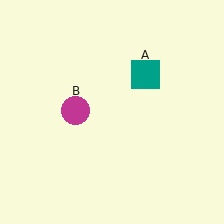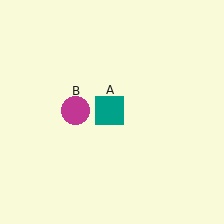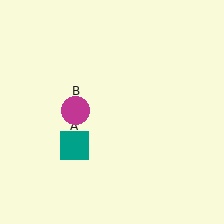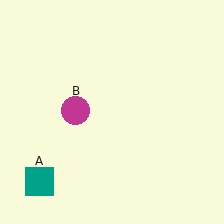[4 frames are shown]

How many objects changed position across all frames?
1 object changed position: teal square (object A).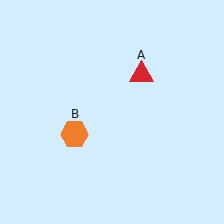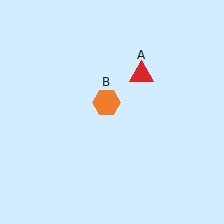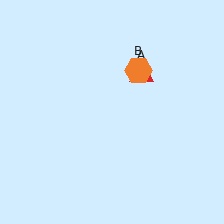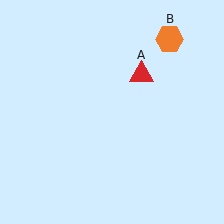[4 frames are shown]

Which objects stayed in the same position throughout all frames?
Red triangle (object A) remained stationary.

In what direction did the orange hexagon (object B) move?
The orange hexagon (object B) moved up and to the right.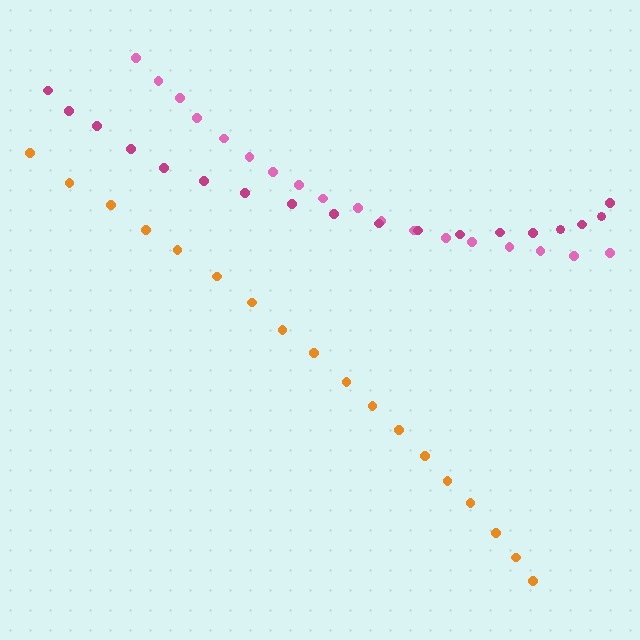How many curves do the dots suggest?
There are 3 distinct paths.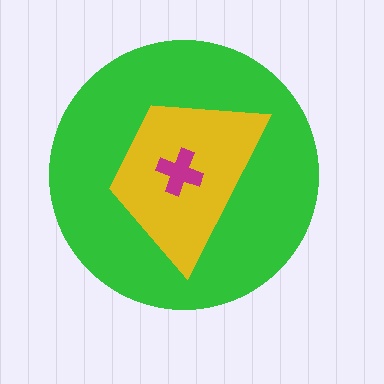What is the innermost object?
The magenta cross.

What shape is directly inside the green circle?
The yellow trapezoid.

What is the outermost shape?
The green circle.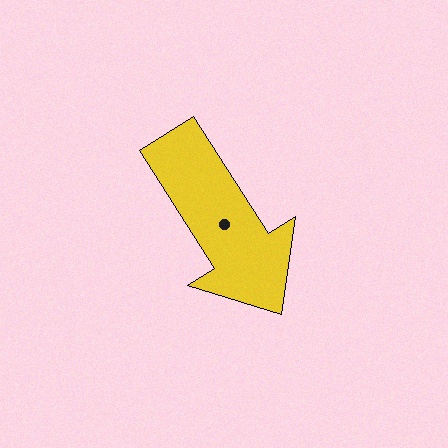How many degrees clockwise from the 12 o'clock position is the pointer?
Approximately 147 degrees.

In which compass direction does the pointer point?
Southeast.